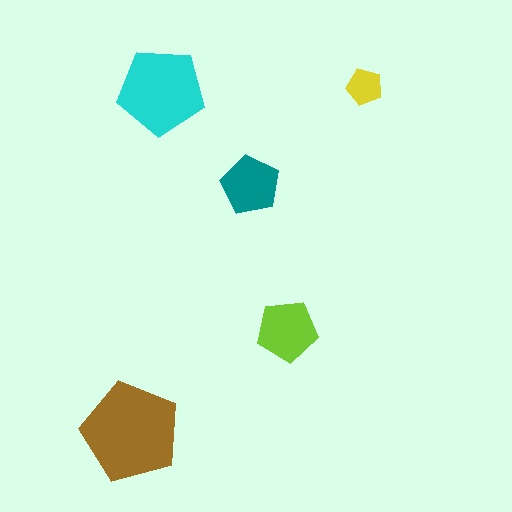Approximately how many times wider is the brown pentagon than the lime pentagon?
About 1.5 times wider.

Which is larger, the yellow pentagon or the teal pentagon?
The teal one.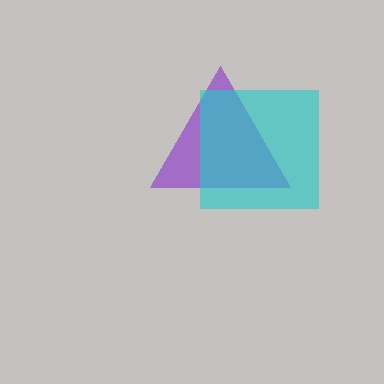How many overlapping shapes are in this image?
There are 2 overlapping shapes in the image.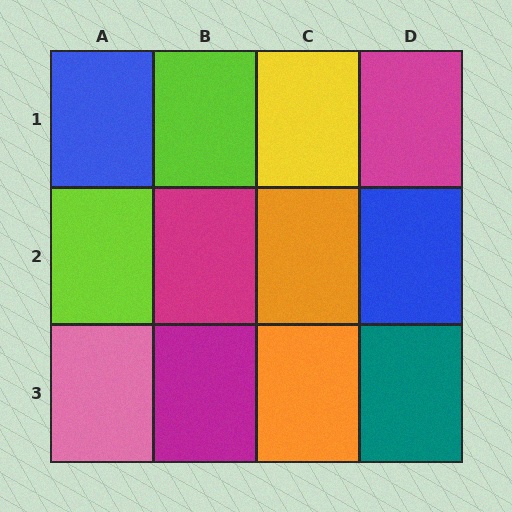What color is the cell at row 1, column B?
Lime.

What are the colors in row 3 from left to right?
Pink, magenta, orange, teal.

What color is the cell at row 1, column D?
Magenta.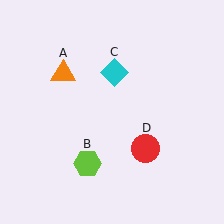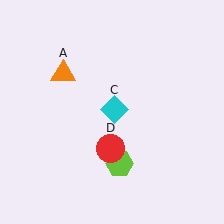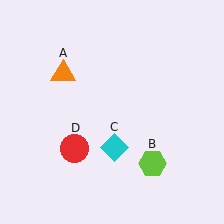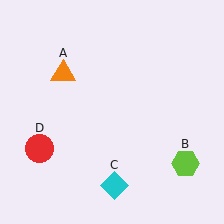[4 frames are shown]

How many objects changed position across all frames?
3 objects changed position: lime hexagon (object B), cyan diamond (object C), red circle (object D).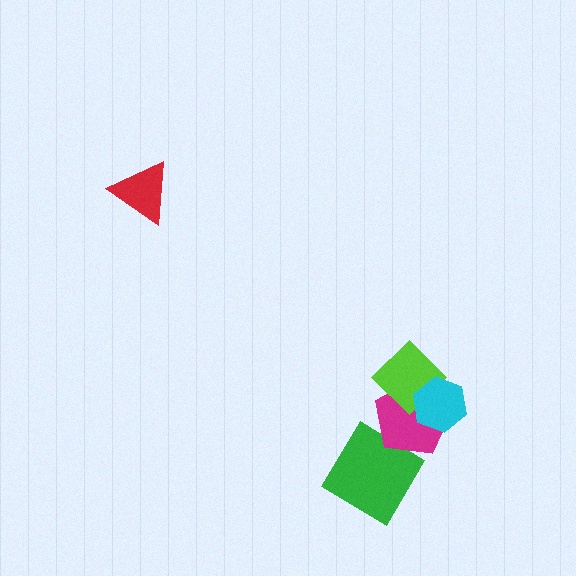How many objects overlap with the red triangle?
0 objects overlap with the red triangle.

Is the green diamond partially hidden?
Yes, it is partially covered by another shape.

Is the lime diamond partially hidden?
Yes, it is partially covered by another shape.